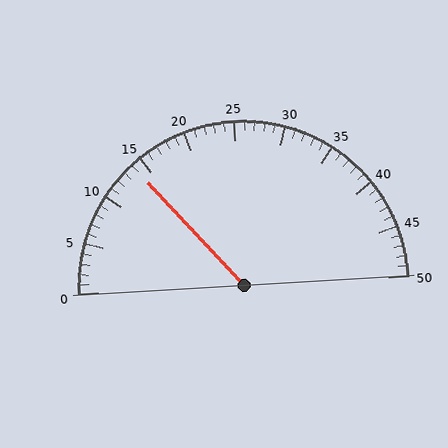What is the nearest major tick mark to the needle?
The nearest major tick mark is 15.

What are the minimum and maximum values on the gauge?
The gauge ranges from 0 to 50.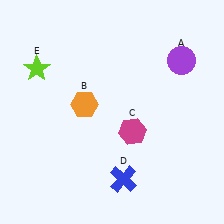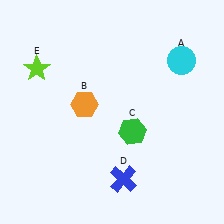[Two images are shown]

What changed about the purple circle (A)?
In Image 1, A is purple. In Image 2, it changed to cyan.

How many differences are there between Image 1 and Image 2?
There are 2 differences between the two images.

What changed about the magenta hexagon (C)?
In Image 1, C is magenta. In Image 2, it changed to green.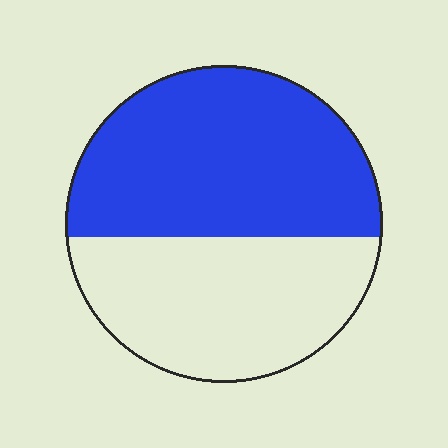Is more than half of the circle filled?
Yes.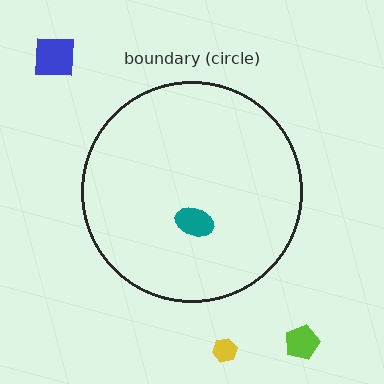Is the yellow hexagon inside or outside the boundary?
Outside.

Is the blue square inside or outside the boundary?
Outside.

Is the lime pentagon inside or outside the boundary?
Outside.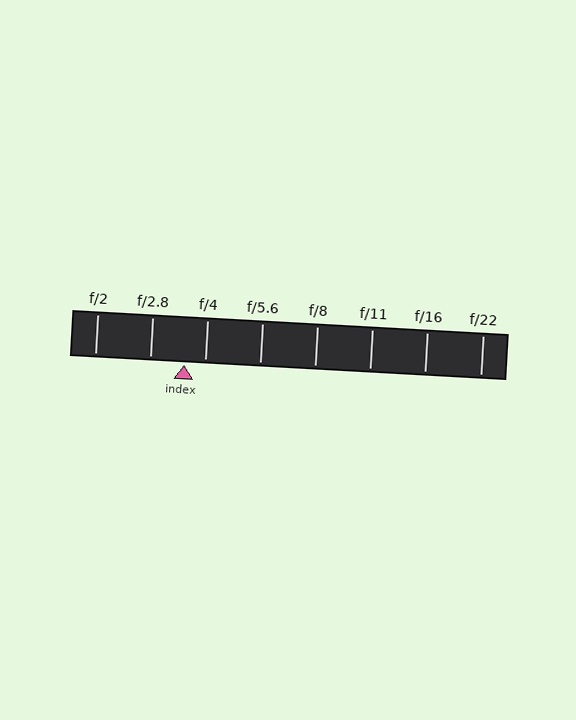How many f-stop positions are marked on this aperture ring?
There are 8 f-stop positions marked.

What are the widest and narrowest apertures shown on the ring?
The widest aperture shown is f/2 and the narrowest is f/22.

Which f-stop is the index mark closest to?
The index mark is closest to f/4.